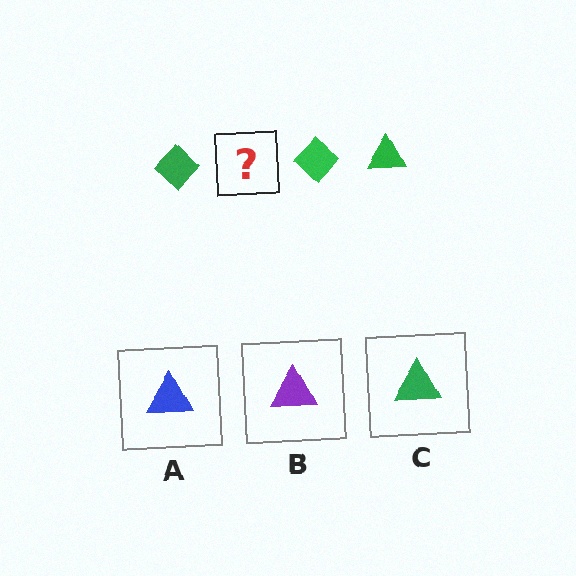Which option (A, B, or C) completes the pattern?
C.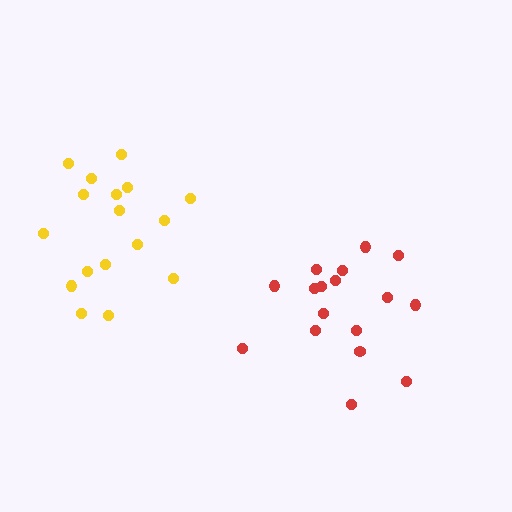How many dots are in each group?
Group 1: 17 dots, Group 2: 17 dots (34 total).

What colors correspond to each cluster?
The clusters are colored: yellow, red.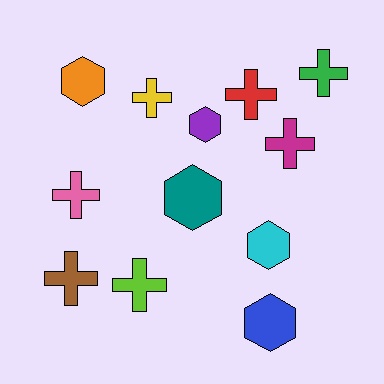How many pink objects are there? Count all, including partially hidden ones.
There is 1 pink object.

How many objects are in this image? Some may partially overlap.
There are 12 objects.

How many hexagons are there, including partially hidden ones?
There are 5 hexagons.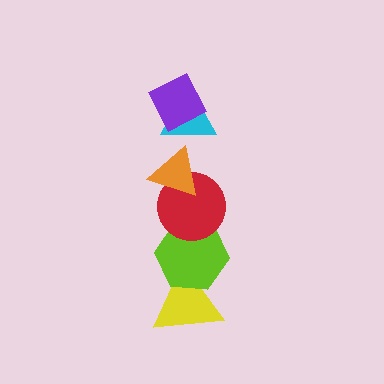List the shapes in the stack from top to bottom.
From top to bottom: the purple diamond, the cyan triangle, the orange triangle, the red circle, the lime hexagon, the yellow triangle.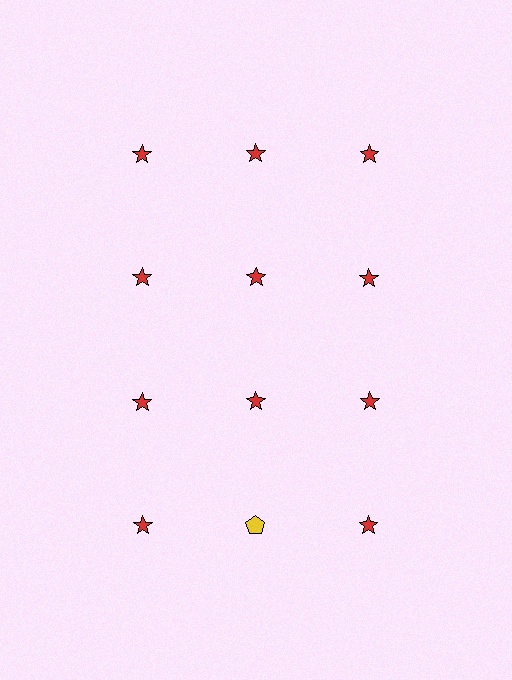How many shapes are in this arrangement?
There are 12 shapes arranged in a grid pattern.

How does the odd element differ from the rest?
It differs in both color (yellow instead of red) and shape (pentagon instead of star).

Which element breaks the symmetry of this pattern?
The yellow pentagon in the fourth row, second from left column breaks the symmetry. All other shapes are red stars.